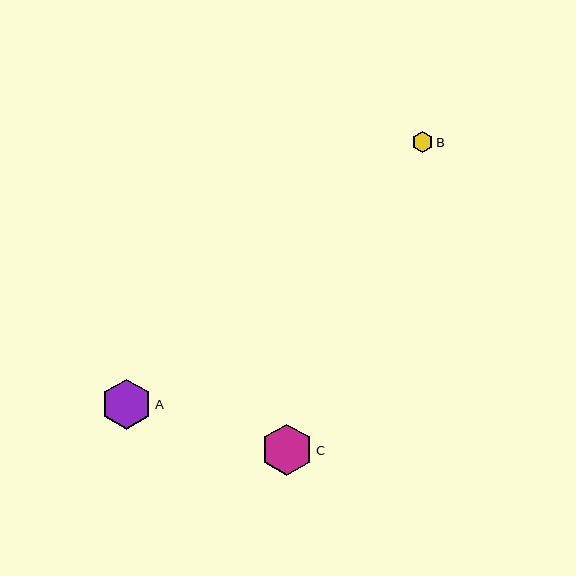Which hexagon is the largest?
Hexagon C is the largest with a size of approximately 52 pixels.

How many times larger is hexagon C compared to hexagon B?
Hexagon C is approximately 2.5 times the size of hexagon B.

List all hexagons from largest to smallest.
From largest to smallest: C, A, B.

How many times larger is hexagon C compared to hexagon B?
Hexagon C is approximately 2.5 times the size of hexagon B.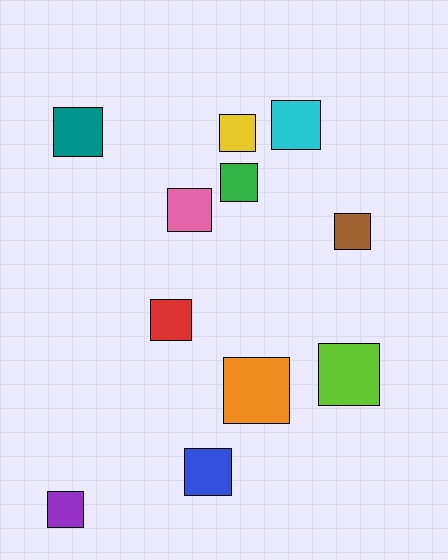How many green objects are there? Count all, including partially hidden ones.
There is 1 green object.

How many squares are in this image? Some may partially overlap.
There are 11 squares.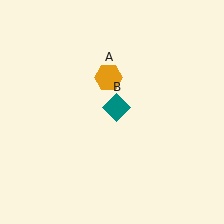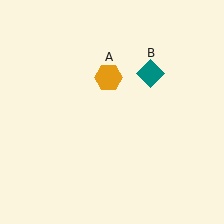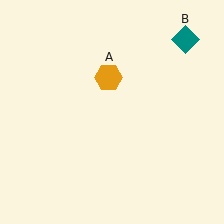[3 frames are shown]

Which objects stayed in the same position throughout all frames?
Orange hexagon (object A) remained stationary.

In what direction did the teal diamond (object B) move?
The teal diamond (object B) moved up and to the right.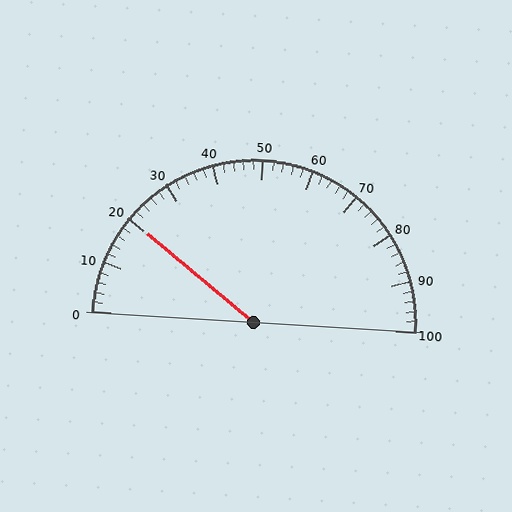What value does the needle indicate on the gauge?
The needle indicates approximately 20.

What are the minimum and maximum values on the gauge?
The gauge ranges from 0 to 100.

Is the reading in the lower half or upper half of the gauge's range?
The reading is in the lower half of the range (0 to 100).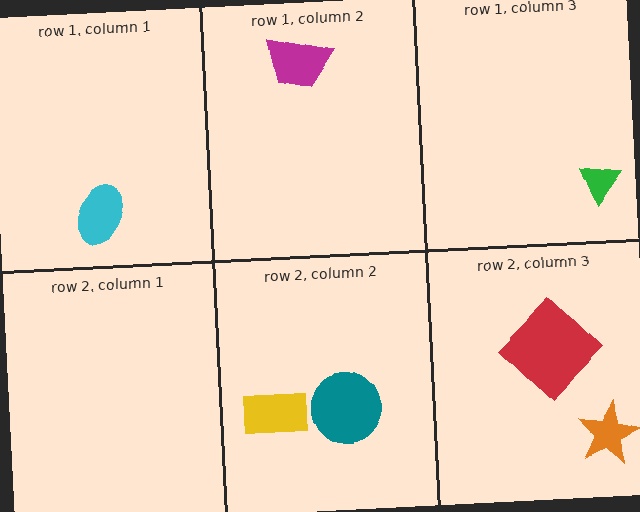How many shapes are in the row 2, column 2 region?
2.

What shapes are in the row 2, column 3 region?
The red diamond, the orange star.